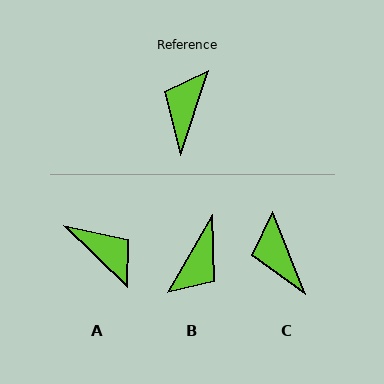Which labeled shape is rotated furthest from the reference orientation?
B, about 168 degrees away.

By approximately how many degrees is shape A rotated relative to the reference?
Approximately 116 degrees clockwise.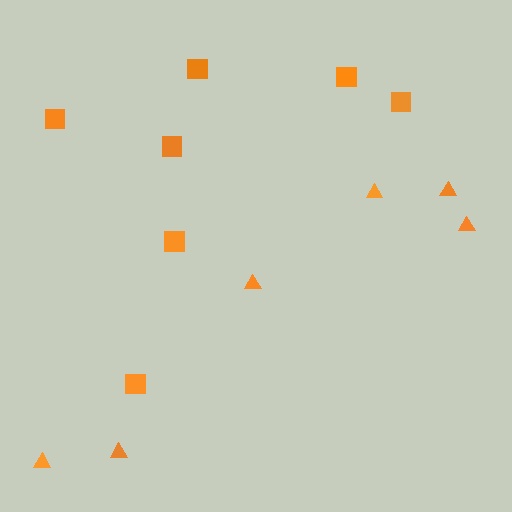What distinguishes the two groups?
There are 2 groups: one group of squares (7) and one group of triangles (6).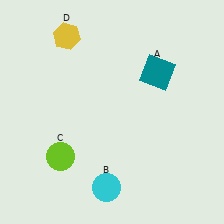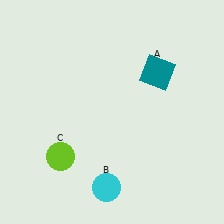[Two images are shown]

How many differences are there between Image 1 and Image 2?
There is 1 difference between the two images.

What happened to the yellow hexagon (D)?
The yellow hexagon (D) was removed in Image 2. It was in the top-left area of Image 1.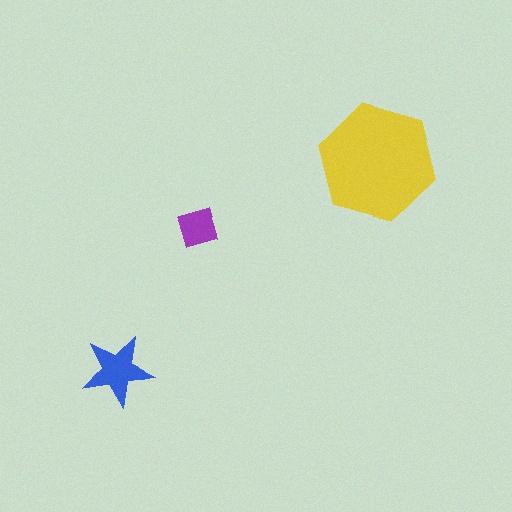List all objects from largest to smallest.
The yellow hexagon, the blue star, the purple diamond.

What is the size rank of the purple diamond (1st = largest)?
3rd.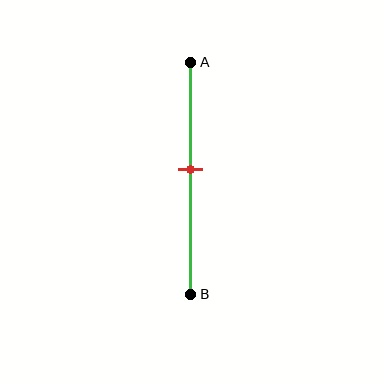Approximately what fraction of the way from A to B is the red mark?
The red mark is approximately 45% of the way from A to B.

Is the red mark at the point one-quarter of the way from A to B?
No, the mark is at about 45% from A, not at the 25% one-quarter point.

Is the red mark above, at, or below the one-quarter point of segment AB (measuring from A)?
The red mark is below the one-quarter point of segment AB.